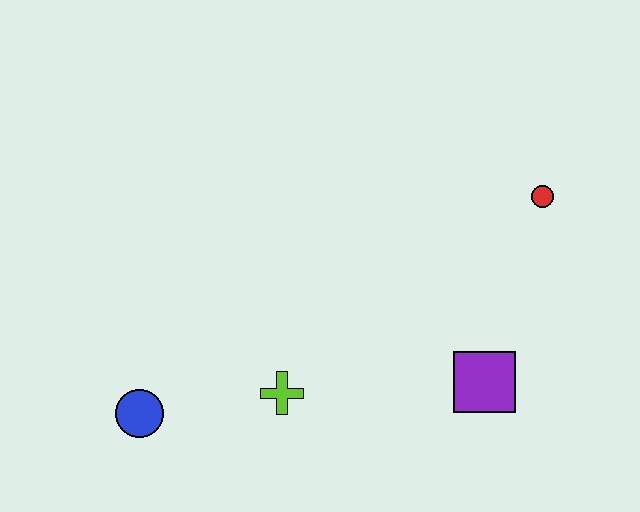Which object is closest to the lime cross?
The blue circle is closest to the lime cross.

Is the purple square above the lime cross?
Yes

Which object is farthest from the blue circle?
The red circle is farthest from the blue circle.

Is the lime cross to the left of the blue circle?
No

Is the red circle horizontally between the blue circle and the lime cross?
No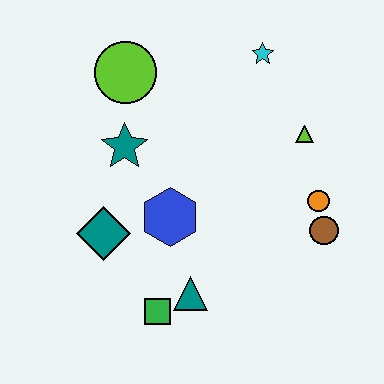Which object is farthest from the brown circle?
The lime circle is farthest from the brown circle.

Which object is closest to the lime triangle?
The orange circle is closest to the lime triangle.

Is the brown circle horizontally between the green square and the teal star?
No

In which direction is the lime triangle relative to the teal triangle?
The lime triangle is above the teal triangle.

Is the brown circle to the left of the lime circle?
No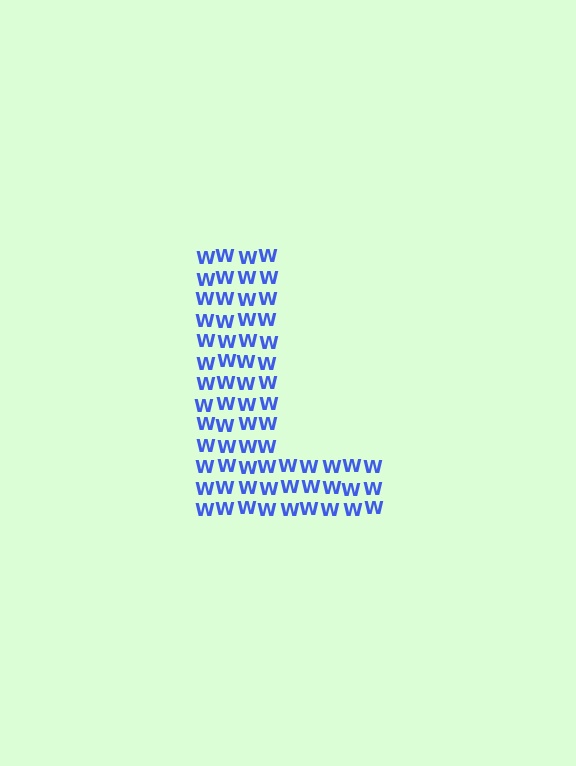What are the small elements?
The small elements are letter W's.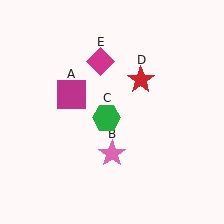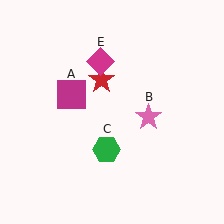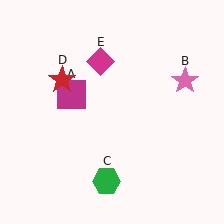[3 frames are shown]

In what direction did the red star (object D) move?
The red star (object D) moved left.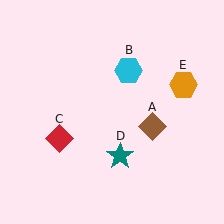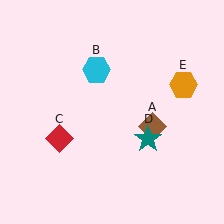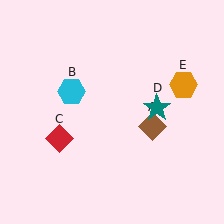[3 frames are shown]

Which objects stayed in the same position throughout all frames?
Brown diamond (object A) and red diamond (object C) and orange hexagon (object E) remained stationary.